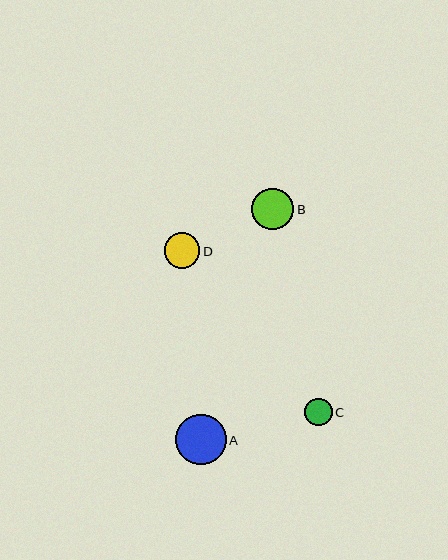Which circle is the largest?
Circle A is the largest with a size of approximately 50 pixels.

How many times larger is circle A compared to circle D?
Circle A is approximately 1.4 times the size of circle D.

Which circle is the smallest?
Circle C is the smallest with a size of approximately 28 pixels.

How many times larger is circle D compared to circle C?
Circle D is approximately 1.3 times the size of circle C.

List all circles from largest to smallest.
From largest to smallest: A, B, D, C.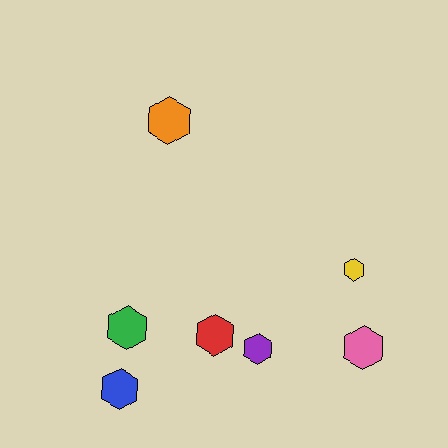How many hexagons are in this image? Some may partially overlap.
There are 7 hexagons.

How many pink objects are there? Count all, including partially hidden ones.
There is 1 pink object.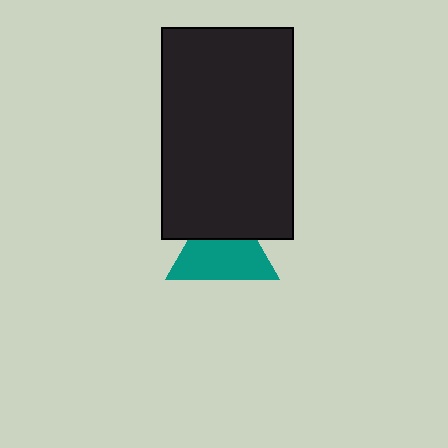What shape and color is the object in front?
The object in front is a black rectangle.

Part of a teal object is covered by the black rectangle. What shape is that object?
It is a triangle.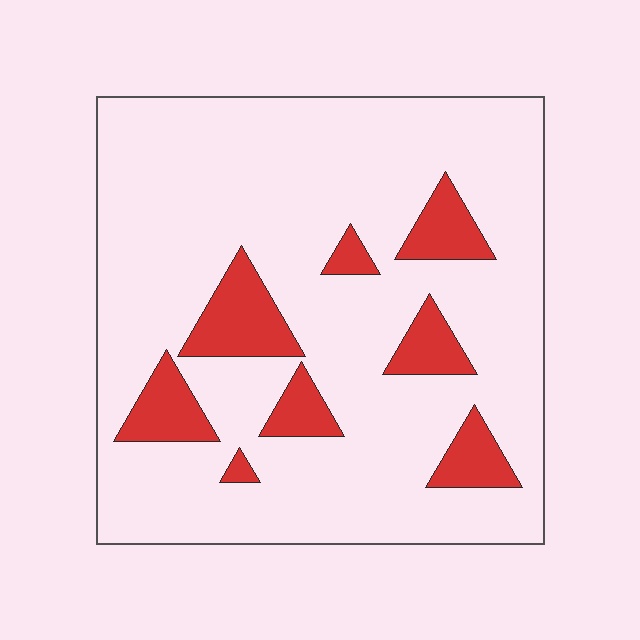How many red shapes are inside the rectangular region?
8.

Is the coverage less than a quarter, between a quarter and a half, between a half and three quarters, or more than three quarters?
Less than a quarter.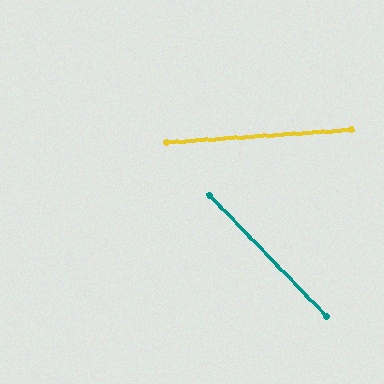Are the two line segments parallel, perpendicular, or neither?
Neither parallel nor perpendicular — they differ by about 50°.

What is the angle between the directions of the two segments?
Approximately 50 degrees.